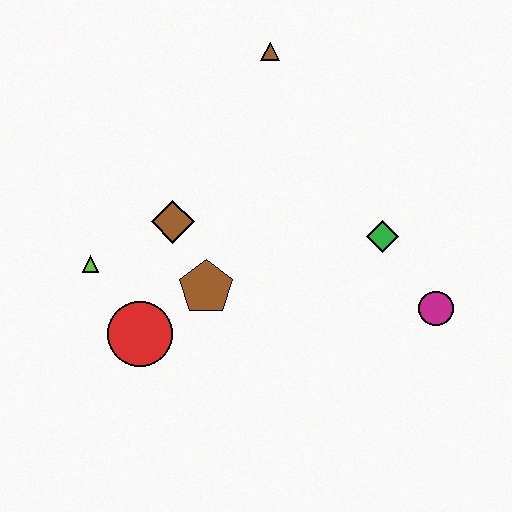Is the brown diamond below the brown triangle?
Yes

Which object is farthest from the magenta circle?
The lime triangle is farthest from the magenta circle.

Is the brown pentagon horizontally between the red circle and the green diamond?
Yes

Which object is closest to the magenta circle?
The green diamond is closest to the magenta circle.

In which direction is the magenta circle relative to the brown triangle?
The magenta circle is below the brown triangle.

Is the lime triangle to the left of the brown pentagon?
Yes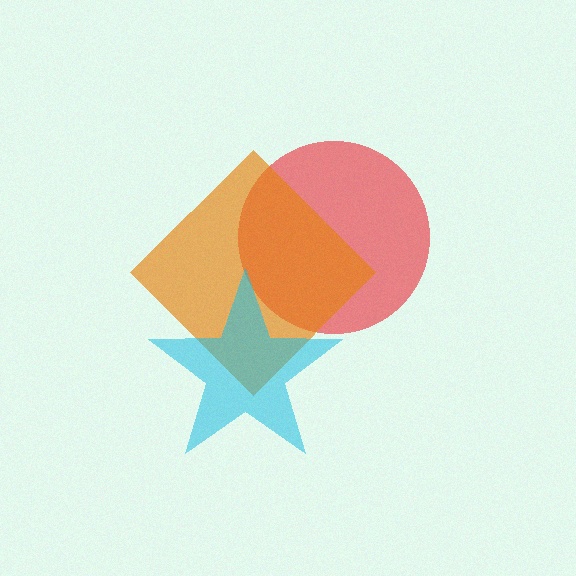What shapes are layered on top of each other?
The layered shapes are: a red circle, an orange diamond, a cyan star.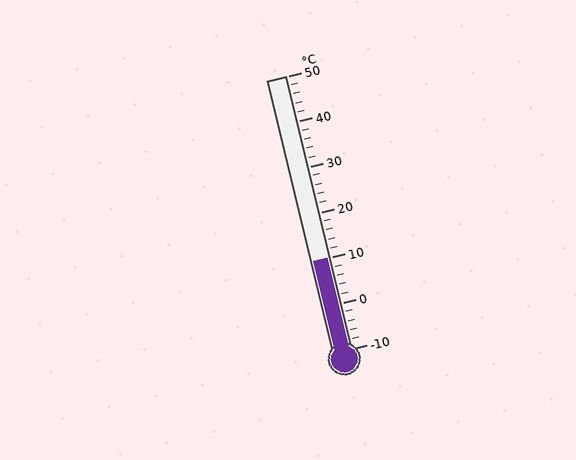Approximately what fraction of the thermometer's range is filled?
The thermometer is filled to approximately 35% of its range.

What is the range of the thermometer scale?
The thermometer scale ranges from -10°C to 50°C.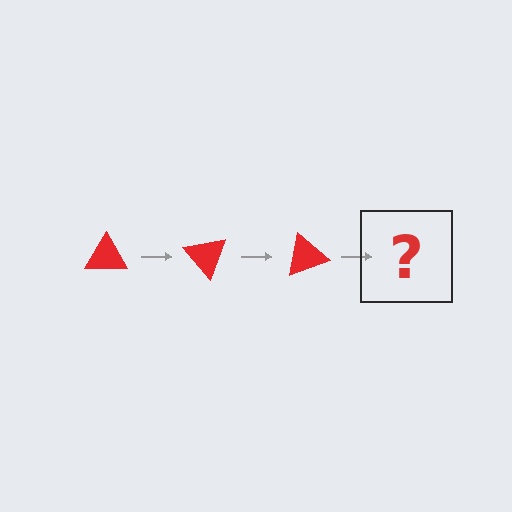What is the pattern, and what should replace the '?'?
The pattern is that the triangle rotates 50 degrees each step. The '?' should be a red triangle rotated 150 degrees.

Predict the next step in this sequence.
The next step is a red triangle rotated 150 degrees.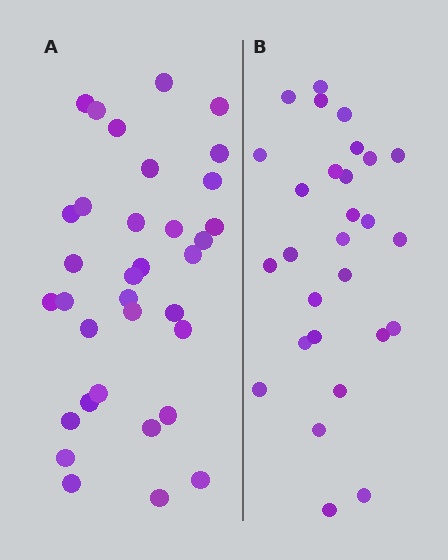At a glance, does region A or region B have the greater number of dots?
Region A (the left region) has more dots.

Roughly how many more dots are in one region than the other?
Region A has about 6 more dots than region B.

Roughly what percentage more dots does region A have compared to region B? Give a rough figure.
About 20% more.